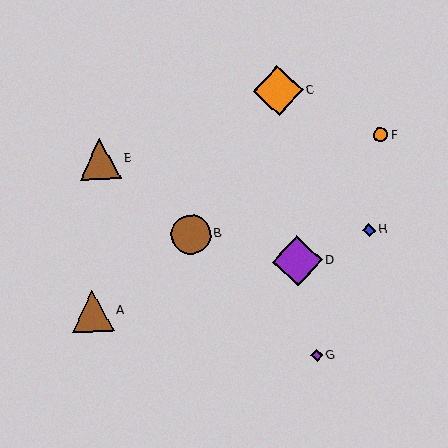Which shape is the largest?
The orange diamond (labeled C) is the largest.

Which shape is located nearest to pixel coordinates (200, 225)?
The brown circle (labeled B) at (191, 235) is nearest to that location.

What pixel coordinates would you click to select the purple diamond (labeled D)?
Click at (297, 261) to select the purple diamond D.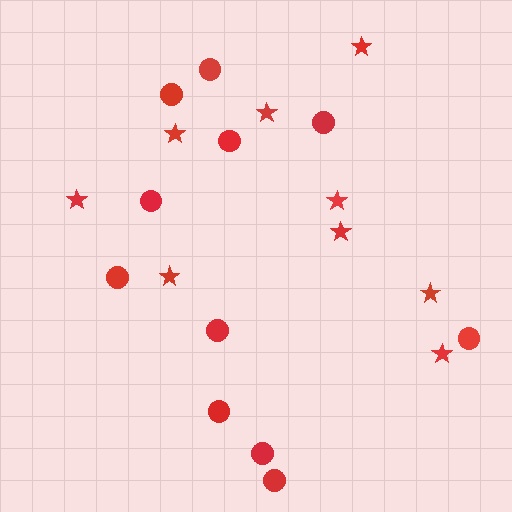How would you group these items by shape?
There are 2 groups: one group of circles (11) and one group of stars (9).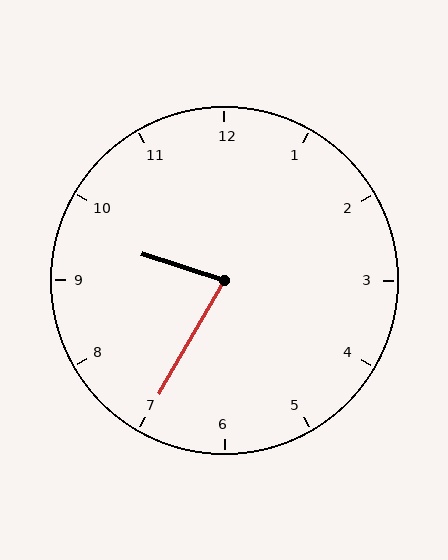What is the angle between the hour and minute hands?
Approximately 78 degrees.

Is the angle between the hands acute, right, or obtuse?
It is acute.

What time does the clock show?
9:35.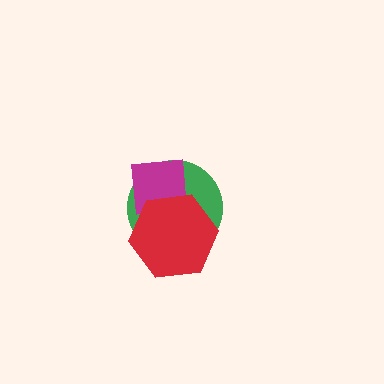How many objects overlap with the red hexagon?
2 objects overlap with the red hexagon.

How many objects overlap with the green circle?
2 objects overlap with the green circle.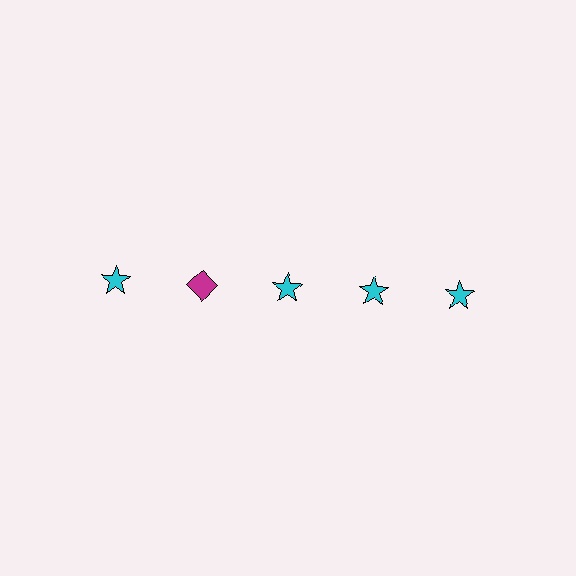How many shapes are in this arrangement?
There are 5 shapes arranged in a grid pattern.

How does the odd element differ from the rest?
It differs in both color (magenta instead of cyan) and shape (diamond instead of star).